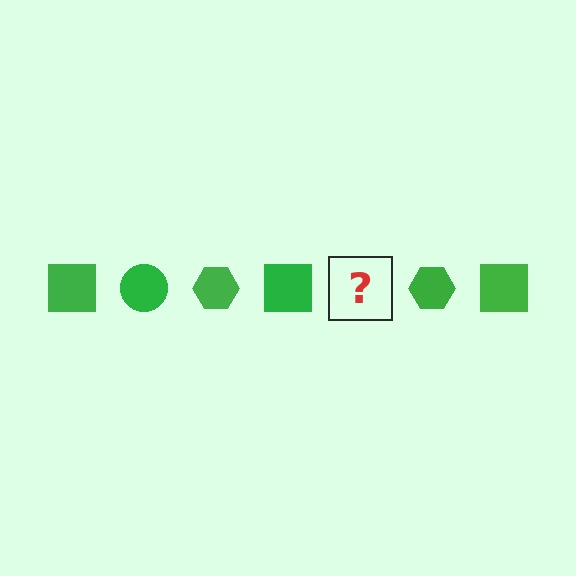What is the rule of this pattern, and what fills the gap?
The rule is that the pattern cycles through square, circle, hexagon shapes in green. The gap should be filled with a green circle.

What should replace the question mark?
The question mark should be replaced with a green circle.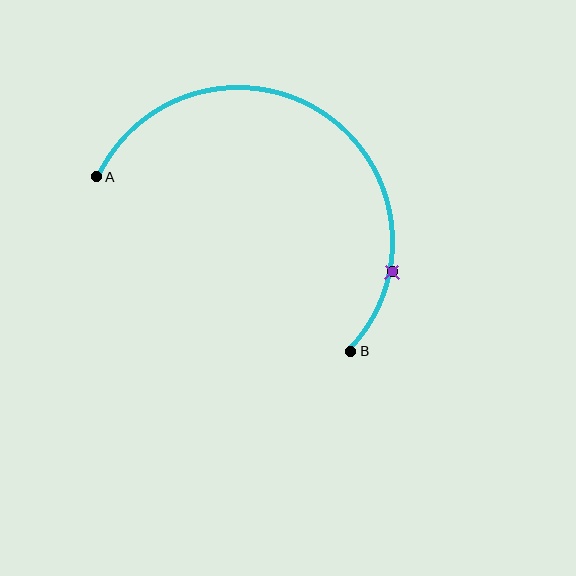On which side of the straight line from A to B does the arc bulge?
The arc bulges above and to the right of the straight line connecting A and B.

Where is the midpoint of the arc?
The arc midpoint is the point on the curve farthest from the straight line joining A and B. It sits above and to the right of that line.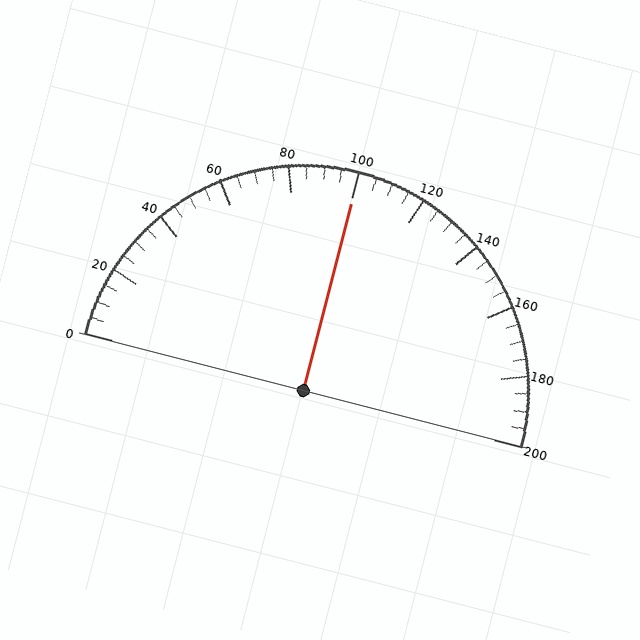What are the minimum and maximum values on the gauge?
The gauge ranges from 0 to 200.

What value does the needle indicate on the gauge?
The needle indicates approximately 100.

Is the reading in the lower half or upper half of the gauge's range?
The reading is in the upper half of the range (0 to 200).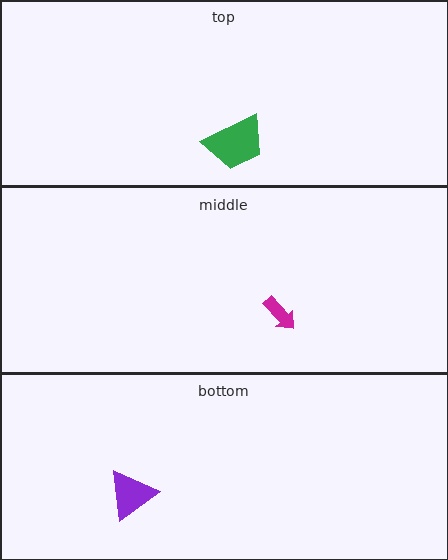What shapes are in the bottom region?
The purple triangle.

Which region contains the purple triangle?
The bottom region.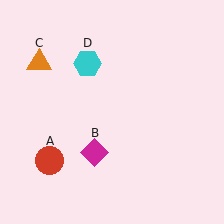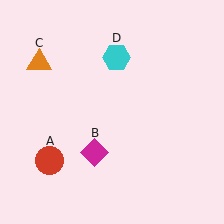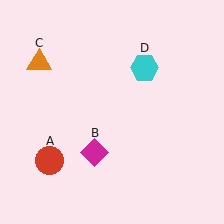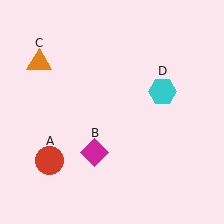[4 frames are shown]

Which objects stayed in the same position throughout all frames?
Red circle (object A) and magenta diamond (object B) and orange triangle (object C) remained stationary.